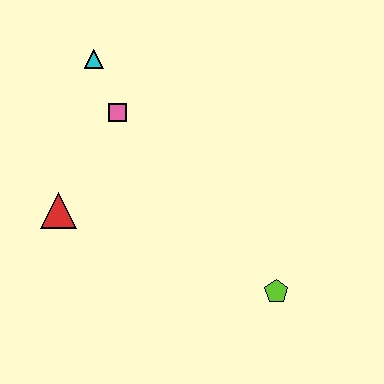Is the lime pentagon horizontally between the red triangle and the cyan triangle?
No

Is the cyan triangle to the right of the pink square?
No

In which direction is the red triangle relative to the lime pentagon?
The red triangle is to the left of the lime pentagon.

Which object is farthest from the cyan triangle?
The lime pentagon is farthest from the cyan triangle.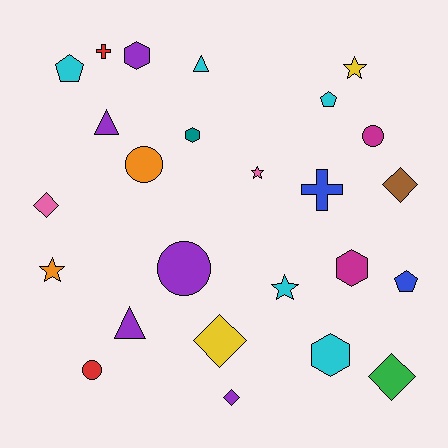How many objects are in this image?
There are 25 objects.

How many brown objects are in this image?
There is 1 brown object.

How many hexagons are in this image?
There are 4 hexagons.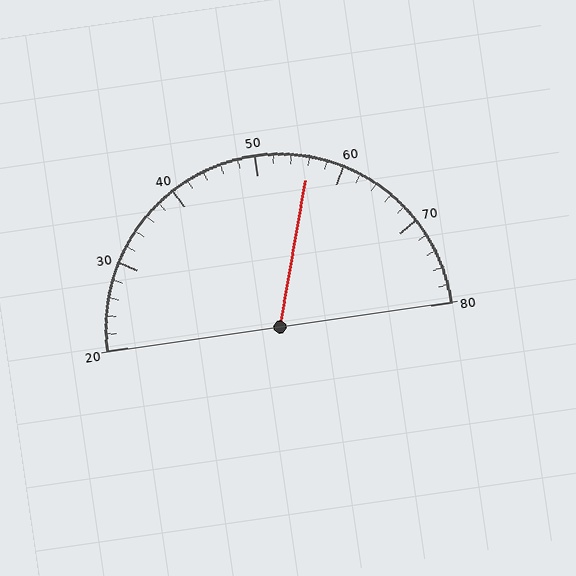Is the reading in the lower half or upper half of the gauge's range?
The reading is in the upper half of the range (20 to 80).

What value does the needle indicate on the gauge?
The needle indicates approximately 56.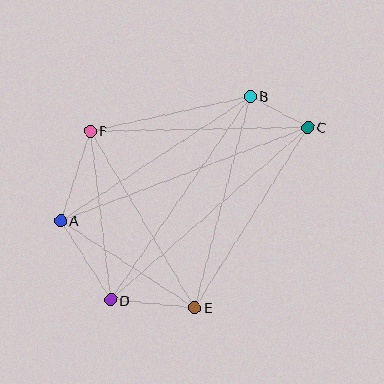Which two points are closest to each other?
Points B and C are closest to each other.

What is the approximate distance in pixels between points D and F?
The distance between D and F is approximately 170 pixels.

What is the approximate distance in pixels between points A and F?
The distance between A and F is approximately 94 pixels.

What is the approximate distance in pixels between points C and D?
The distance between C and D is approximately 262 pixels.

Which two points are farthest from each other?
Points A and C are farthest from each other.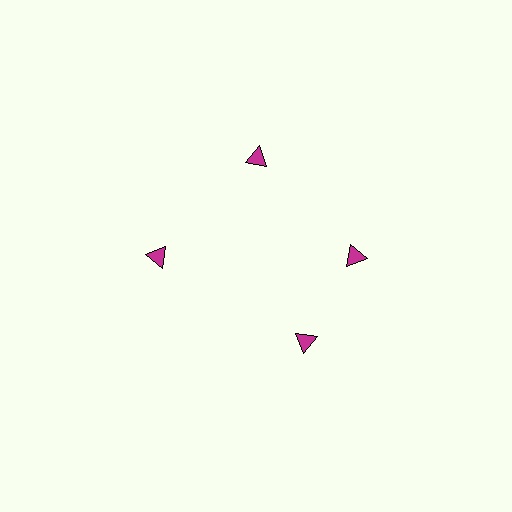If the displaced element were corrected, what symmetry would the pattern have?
It would have 4-fold rotational symmetry — the pattern would map onto itself every 90 degrees.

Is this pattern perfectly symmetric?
No. The 4 magenta triangles are arranged in a ring, but one element near the 6 o'clock position is rotated out of alignment along the ring, breaking the 4-fold rotational symmetry.